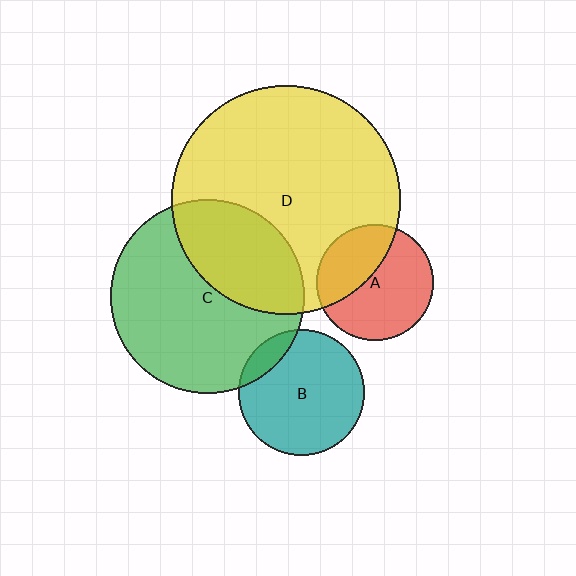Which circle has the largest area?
Circle D (yellow).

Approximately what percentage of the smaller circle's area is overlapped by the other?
Approximately 35%.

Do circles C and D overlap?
Yes.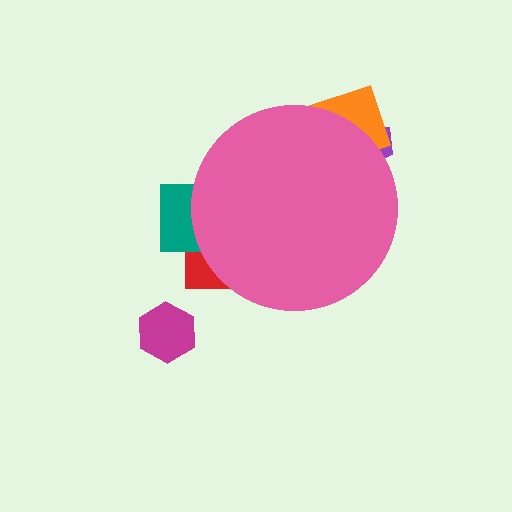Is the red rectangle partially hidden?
Yes, the red rectangle is partially hidden behind the pink circle.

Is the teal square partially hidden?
Yes, the teal square is partially hidden behind the pink circle.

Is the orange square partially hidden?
Yes, the orange square is partially hidden behind the pink circle.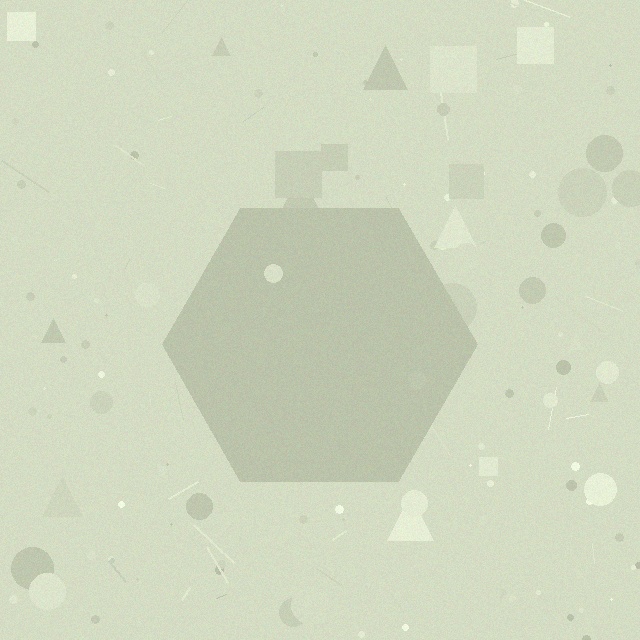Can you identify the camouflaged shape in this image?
The camouflaged shape is a hexagon.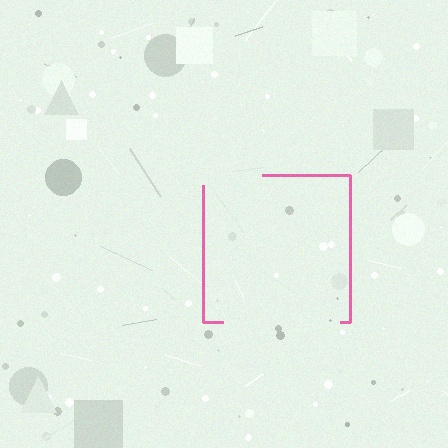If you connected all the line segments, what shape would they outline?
They would outline a square.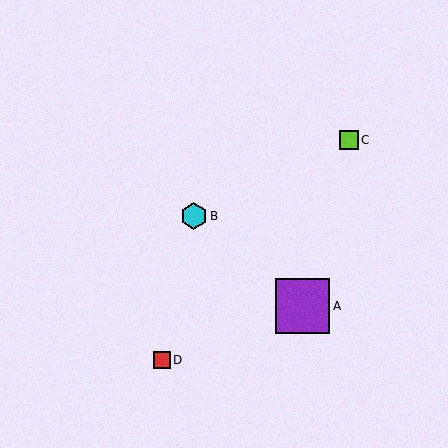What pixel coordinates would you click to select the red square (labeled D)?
Click at (162, 360) to select the red square D.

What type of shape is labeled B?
Shape B is a cyan hexagon.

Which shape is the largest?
The purple square (labeled A) is the largest.